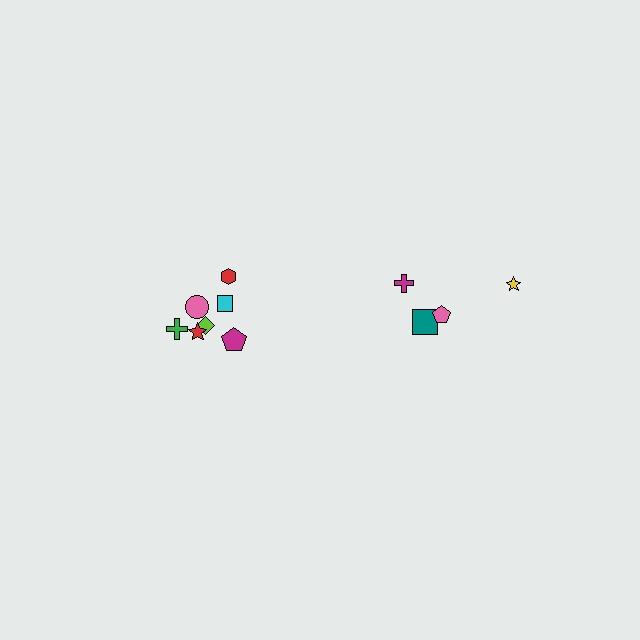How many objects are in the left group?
There are 7 objects.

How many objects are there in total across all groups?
There are 11 objects.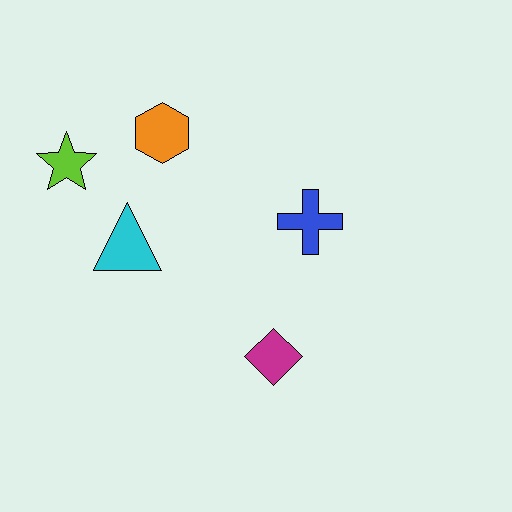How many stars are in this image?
There is 1 star.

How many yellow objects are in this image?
There are no yellow objects.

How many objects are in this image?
There are 5 objects.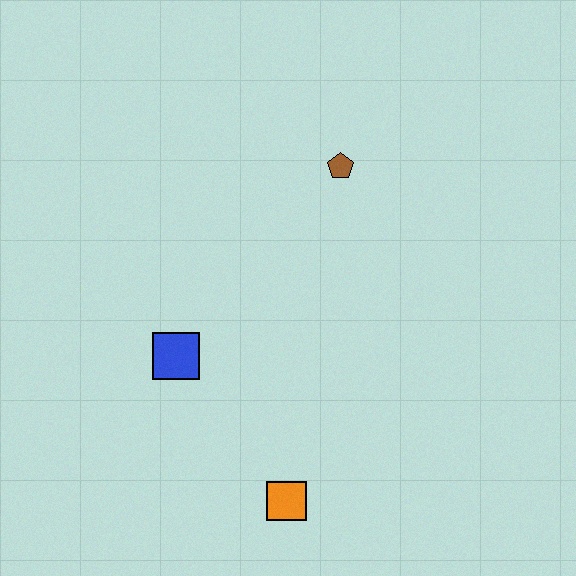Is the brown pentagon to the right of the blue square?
Yes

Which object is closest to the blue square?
The orange square is closest to the blue square.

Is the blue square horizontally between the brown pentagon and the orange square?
No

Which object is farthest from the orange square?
The brown pentagon is farthest from the orange square.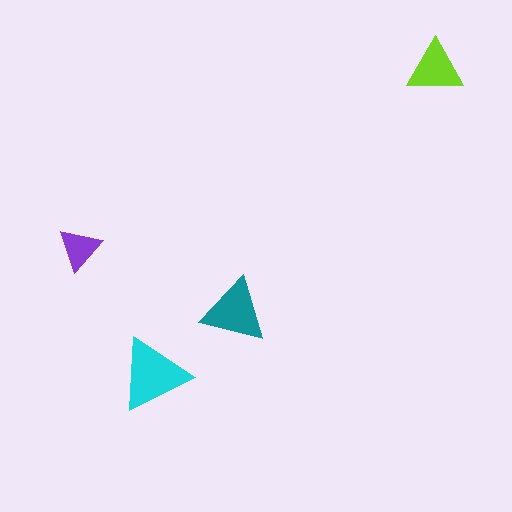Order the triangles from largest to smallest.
the cyan one, the teal one, the lime one, the purple one.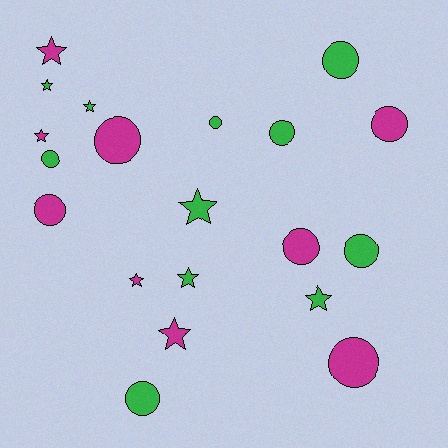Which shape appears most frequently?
Circle, with 11 objects.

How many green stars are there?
There are 5 green stars.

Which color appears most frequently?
Green, with 11 objects.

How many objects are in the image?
There are 20 objects.